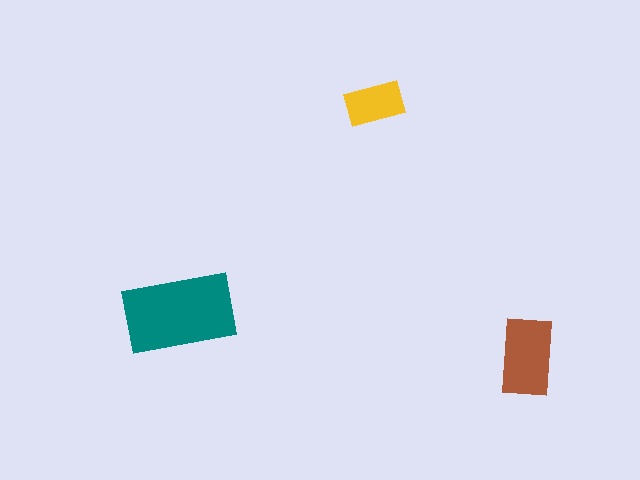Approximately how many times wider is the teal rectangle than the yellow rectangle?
About 2 times wider.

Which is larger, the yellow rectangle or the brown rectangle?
The brown one.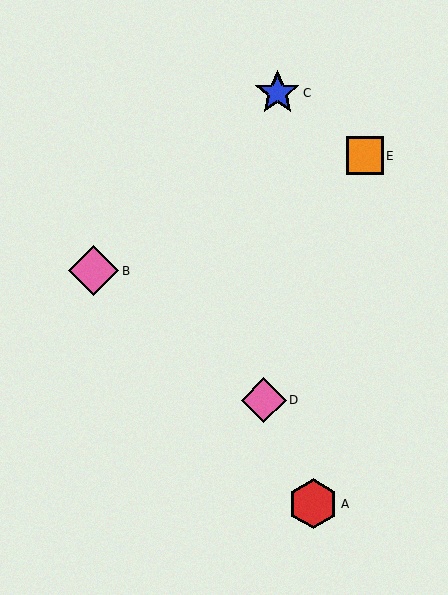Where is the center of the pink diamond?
The center of the pink diamond is at (94, 271).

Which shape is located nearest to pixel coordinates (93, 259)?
The pink diamond (labeled B) at (94, 271) is nearest to that location.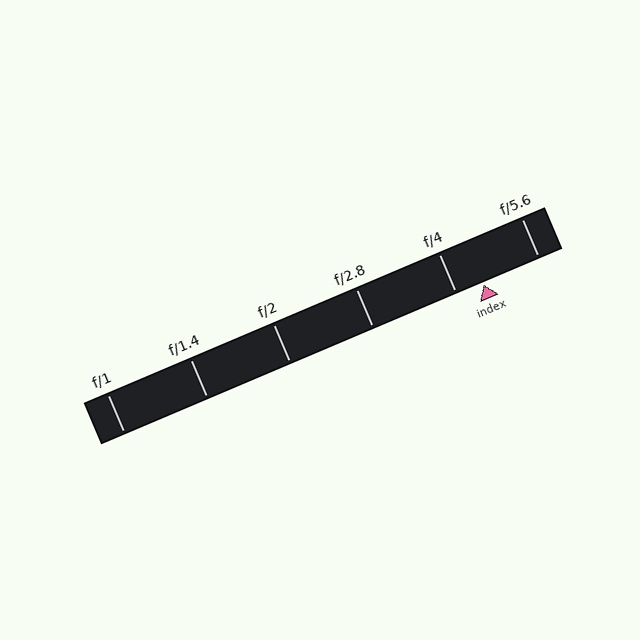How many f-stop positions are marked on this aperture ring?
There are 6 f-stop positions marked.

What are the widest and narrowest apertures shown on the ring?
The widest aperture shown is f/1 and the narrowest is f/5.6.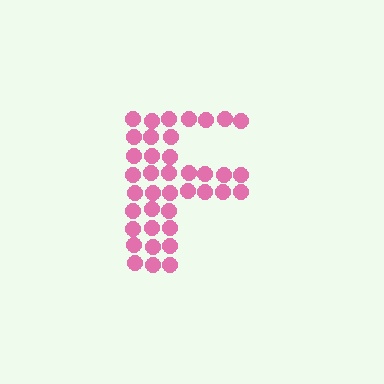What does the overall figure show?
The overall figure shows the letter F.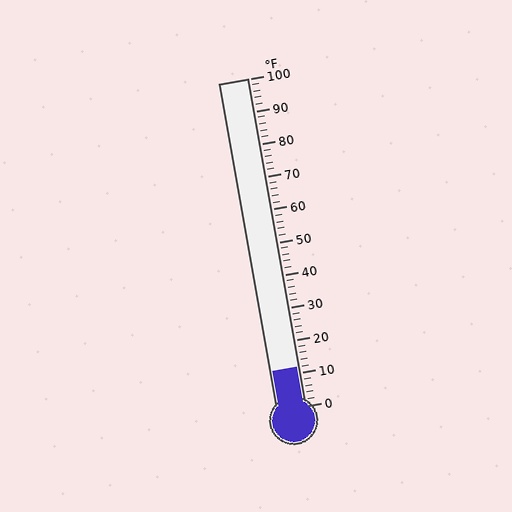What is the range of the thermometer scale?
The thermometer scale ranges from 0°F to 100°F.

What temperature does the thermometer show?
The thermometer shows approximately 12°F.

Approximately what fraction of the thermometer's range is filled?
The thermometer is filled to approximately 10% of its range.